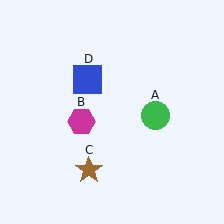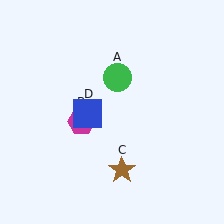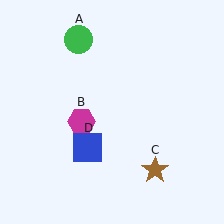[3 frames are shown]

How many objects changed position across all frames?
3 objects changed position: green circle (object A), brown star (object C), blue square (object D).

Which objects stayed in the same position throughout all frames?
Magenta hexagon (object B) remained stationary.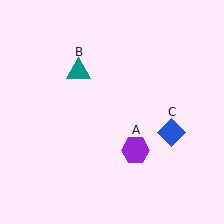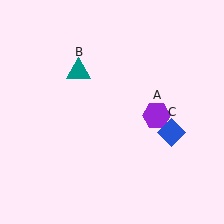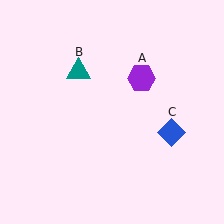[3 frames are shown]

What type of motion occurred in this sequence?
The purple hexagon (object A) rotated counterclockwise around the center of the scene.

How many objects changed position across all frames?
1 object changed position: purple hexagon (object A).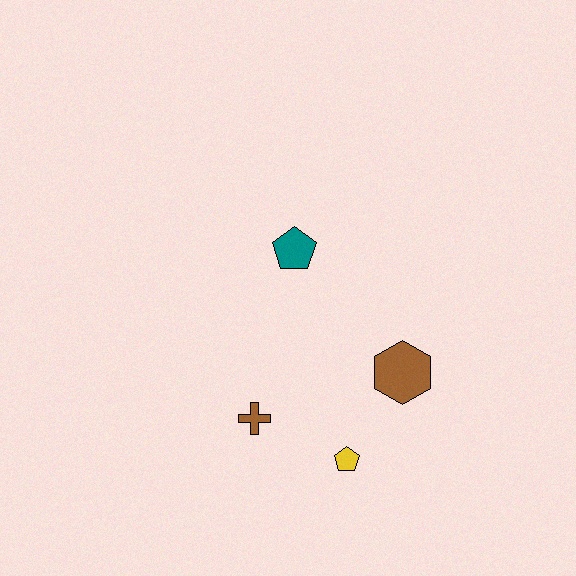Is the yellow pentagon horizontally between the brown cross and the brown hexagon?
Yes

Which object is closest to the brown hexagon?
The yellow pentagon is closest to the brown hexagon.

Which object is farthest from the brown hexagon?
The teal pentagon is farthest from the brown hexagon.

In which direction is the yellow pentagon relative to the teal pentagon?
The yellow pentagon is below the teal pentagon.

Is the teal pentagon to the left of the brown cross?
No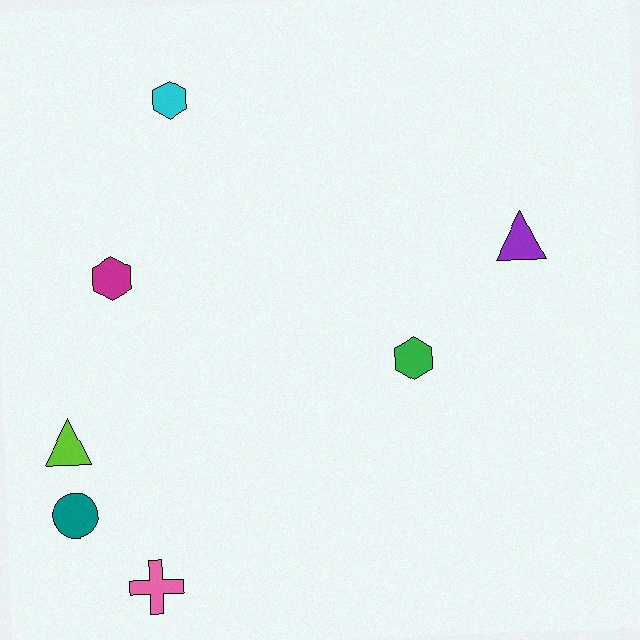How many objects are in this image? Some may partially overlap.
There are 7 objects.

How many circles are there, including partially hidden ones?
There is 1 circle.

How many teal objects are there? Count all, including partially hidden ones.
There is 1 teal object.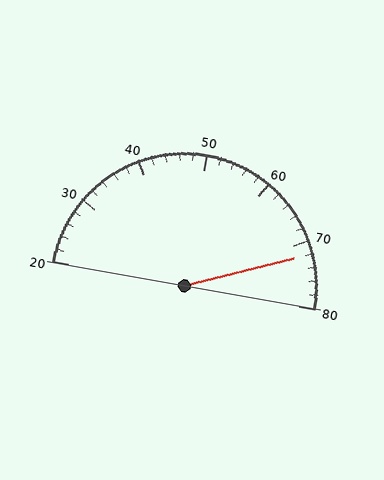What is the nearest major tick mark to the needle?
The nearest major tick mark is 70.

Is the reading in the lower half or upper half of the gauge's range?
The reading is in the upper half of the range (20 to 80).